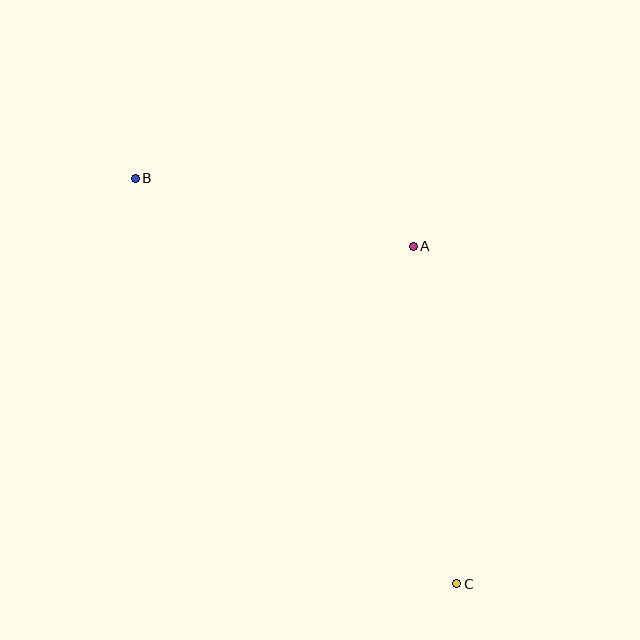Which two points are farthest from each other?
Points B and C are farthest from each other.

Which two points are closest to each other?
Points A and B are closest to each other.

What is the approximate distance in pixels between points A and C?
The distance between A and C is approximately 340 pixels.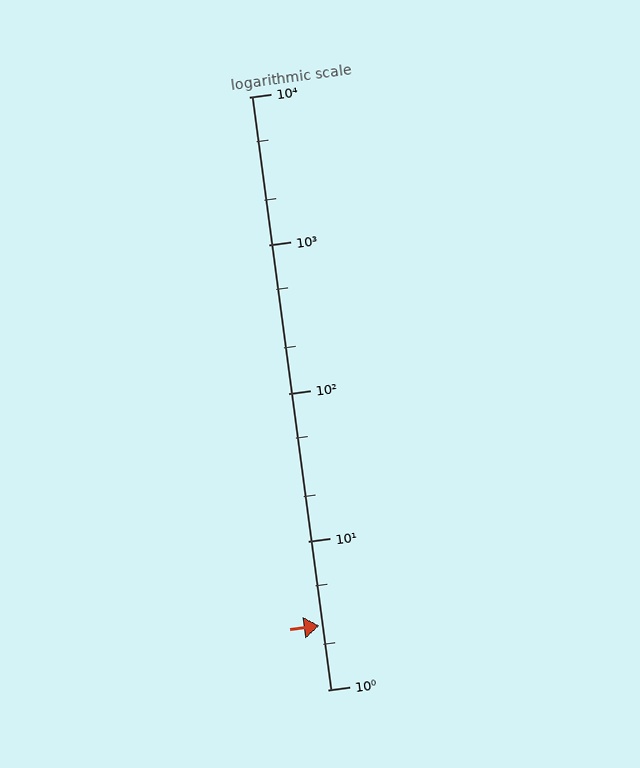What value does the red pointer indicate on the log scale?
The pointer indicates approximately 2.7.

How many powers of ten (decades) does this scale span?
The scale spans 4 decades, from 1 to 10000.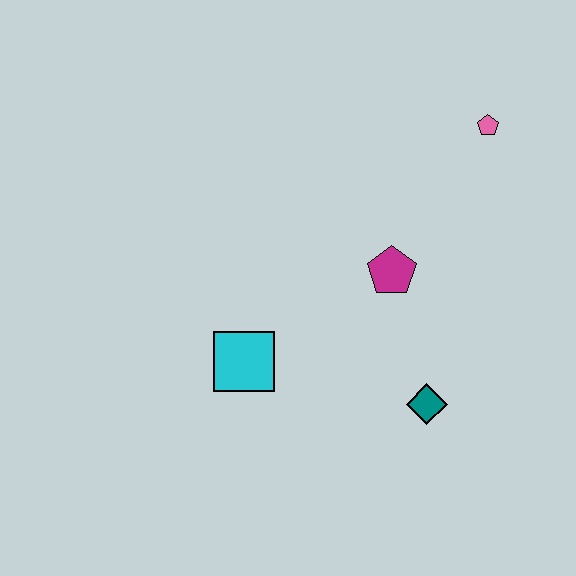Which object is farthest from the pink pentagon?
The cyan square is farthest from the pink pentagon.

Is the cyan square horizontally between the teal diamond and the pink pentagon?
No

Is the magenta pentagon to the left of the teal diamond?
Yes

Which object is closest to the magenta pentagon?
The teal diamond is closest to the magenta pentagon.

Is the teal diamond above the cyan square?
No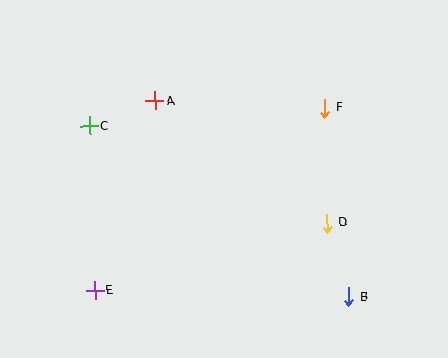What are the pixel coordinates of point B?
Point B is at (348, 297).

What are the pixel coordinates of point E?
Point E is at (95, 291).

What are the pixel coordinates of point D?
Point D is at (327, 223).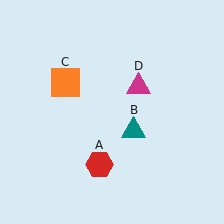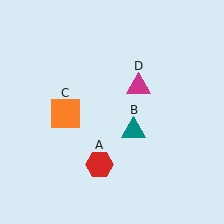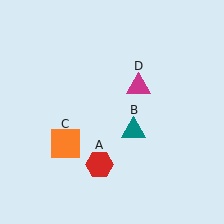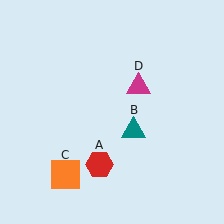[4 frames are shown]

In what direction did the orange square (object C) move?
The orange square (object C) moved down.